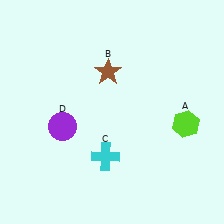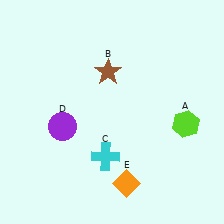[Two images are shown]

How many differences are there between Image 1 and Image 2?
There is 1 difference between the two images.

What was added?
An orange diamond (E) was added in Image 2.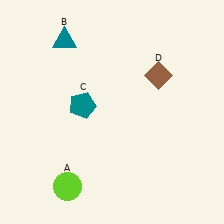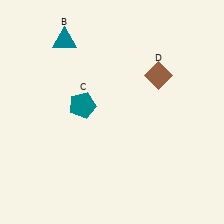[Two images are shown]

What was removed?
The lime circle (A) was removed in Image 2.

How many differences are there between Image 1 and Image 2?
There is 1 difference between the two images.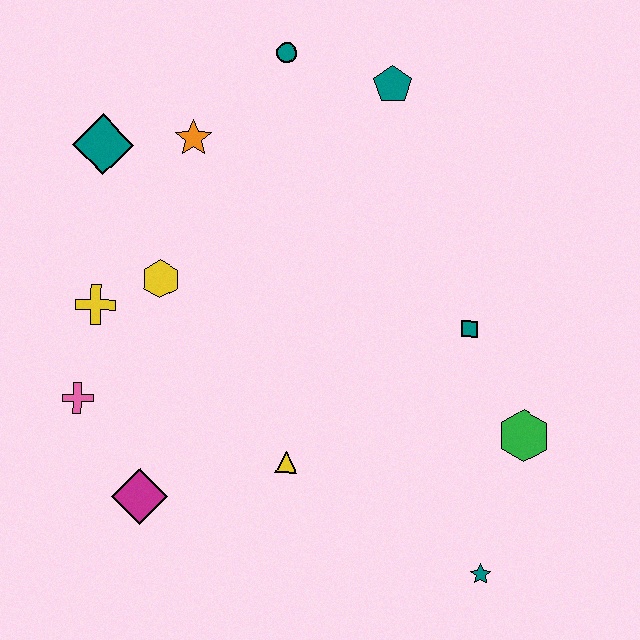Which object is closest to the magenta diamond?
The pink cross is closest to the magenta diamond.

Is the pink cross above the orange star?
No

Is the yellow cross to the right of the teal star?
No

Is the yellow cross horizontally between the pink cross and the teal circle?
Yes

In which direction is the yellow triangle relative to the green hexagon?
The yellow triangle is to the left of the green hexagon.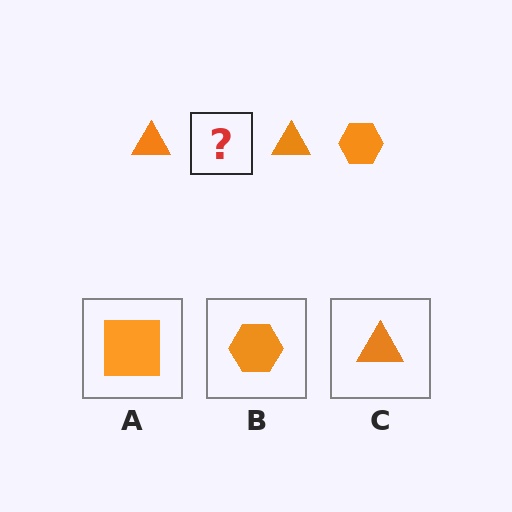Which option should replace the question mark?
Option B.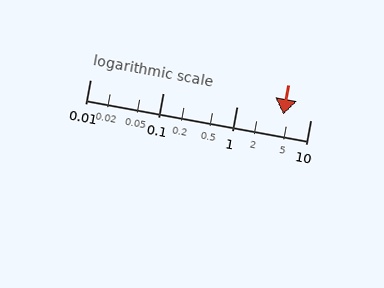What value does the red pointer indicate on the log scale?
The pointer indicates approximately 4.3.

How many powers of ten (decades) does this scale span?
The scale spans 3 decades, from 0.01 to 10.